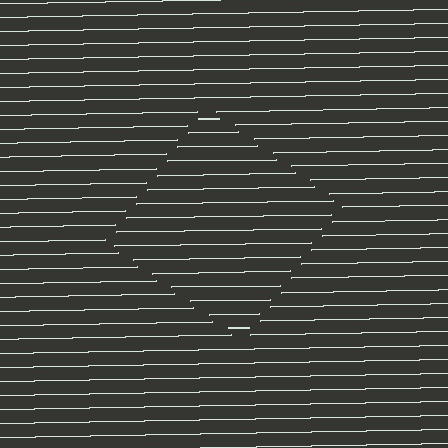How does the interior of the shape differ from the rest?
The interior of the shape contains the same grating, shifted by half a period — the contour is defined by the phase discontinuity where line-ends from the inner and outer gratings abut.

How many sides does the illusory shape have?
4 sides — the line-ends trace a square.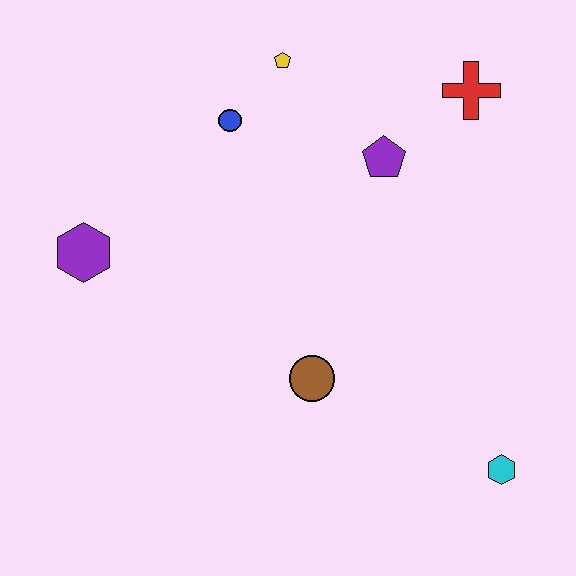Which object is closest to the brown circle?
The cyan hexagon is closest to the brown circle.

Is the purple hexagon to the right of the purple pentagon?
No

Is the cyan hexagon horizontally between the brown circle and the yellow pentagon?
No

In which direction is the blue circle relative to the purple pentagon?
The blue circle is to the left of the purple pentagon.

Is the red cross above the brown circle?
Yes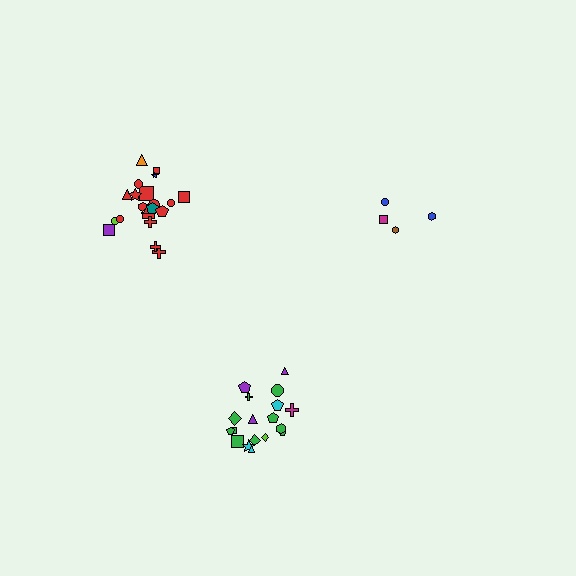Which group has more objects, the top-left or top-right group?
The top-left group.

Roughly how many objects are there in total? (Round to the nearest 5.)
Roughly 45 objects in total.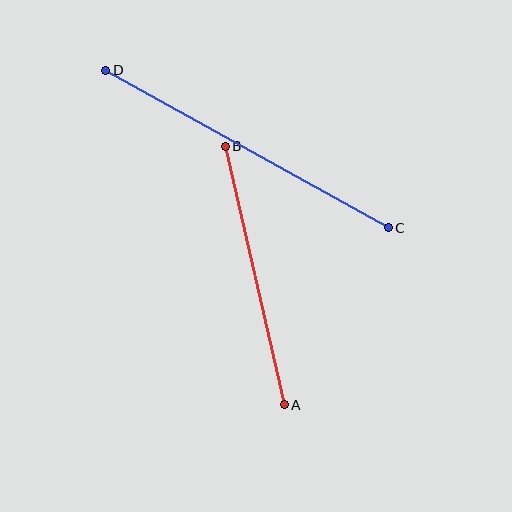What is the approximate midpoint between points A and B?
The midpoint is at approximately (255, 275) pixels.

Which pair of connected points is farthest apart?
Points C and D are farthest apart.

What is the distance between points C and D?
The distance is approximately 324 pixels.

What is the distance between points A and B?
The distance is approximately 265 pixels.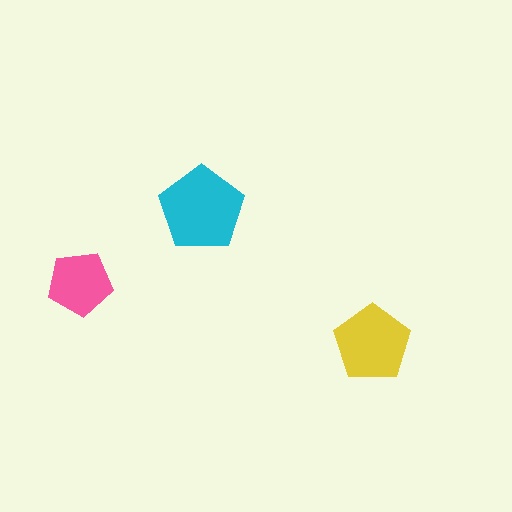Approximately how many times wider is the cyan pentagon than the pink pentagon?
About 1.5 times wider.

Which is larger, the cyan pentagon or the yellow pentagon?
The cyan one.